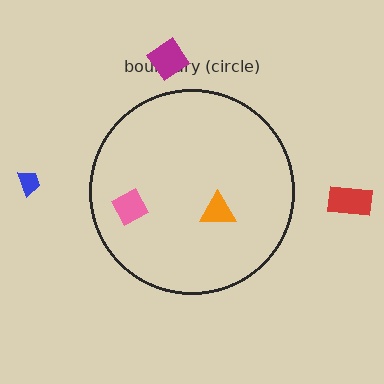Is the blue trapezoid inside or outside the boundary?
Outside.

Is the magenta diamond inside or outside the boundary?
Outside.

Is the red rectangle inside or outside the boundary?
Outside.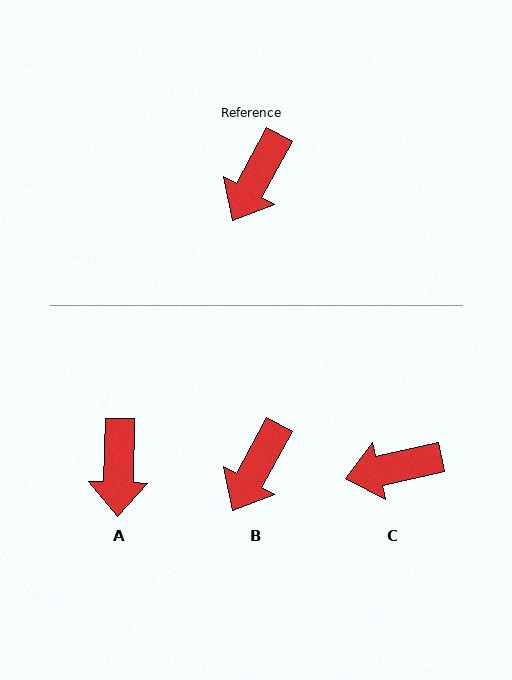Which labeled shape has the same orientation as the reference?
B.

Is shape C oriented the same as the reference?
No, it is off by about 49 degrees.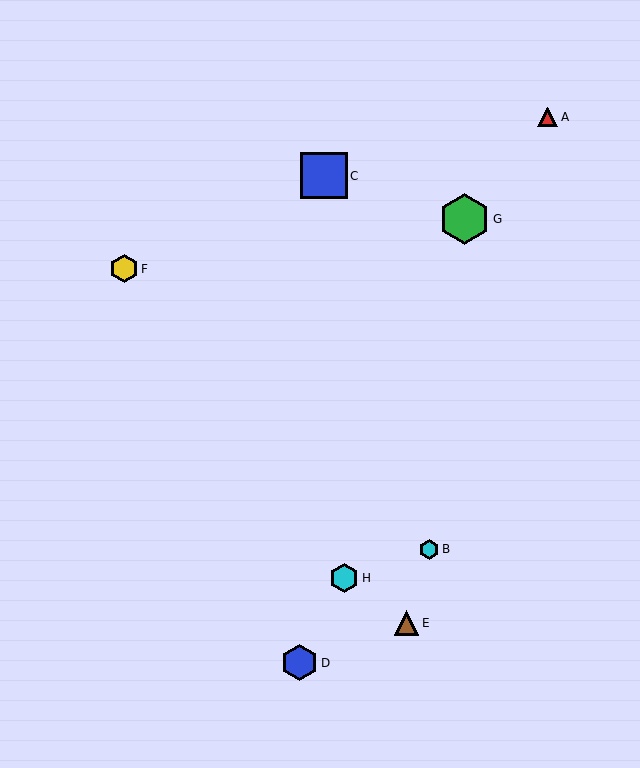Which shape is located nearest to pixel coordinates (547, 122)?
The red triangle (labeled A) at (548, 117) is nearest to that location.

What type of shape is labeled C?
Shape C is a blue square.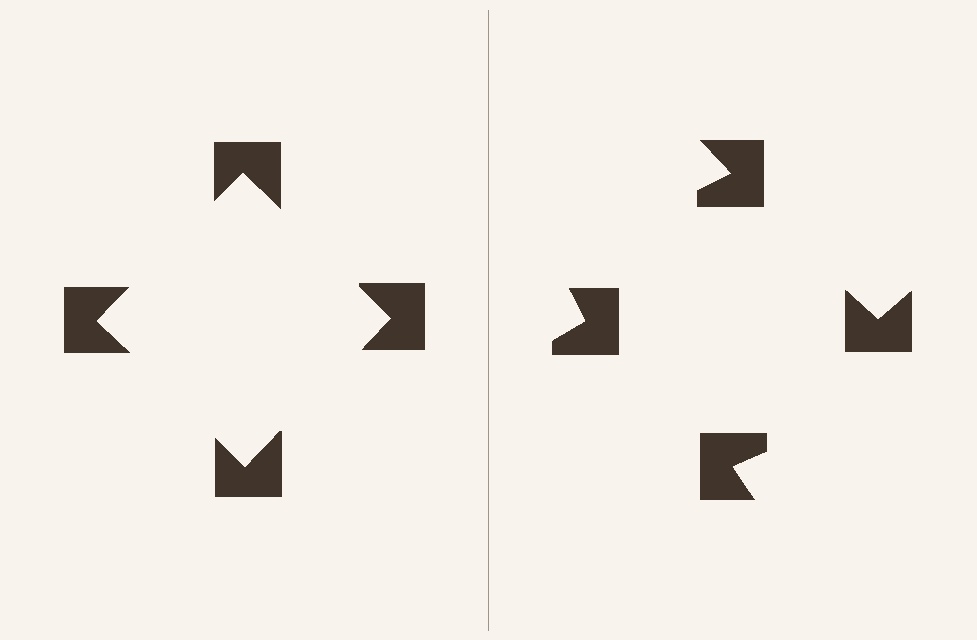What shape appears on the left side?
An illusory square.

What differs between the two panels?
The notched squares are positioned identically on both sides; only the wedge orientations differ. On the left they align to a square; on the right they are misaligned.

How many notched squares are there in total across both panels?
8 — 4 on each side.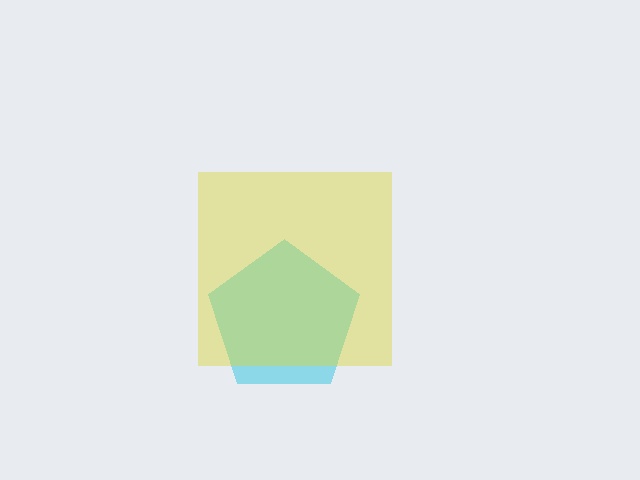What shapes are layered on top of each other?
The layered shapes are: a cyan pentagon, a yellow square.